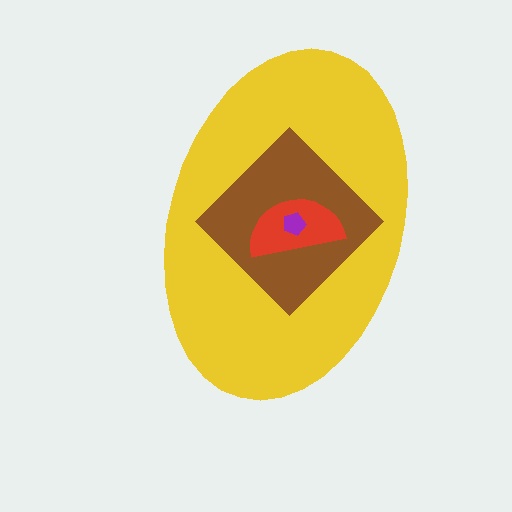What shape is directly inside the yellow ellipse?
The brown diamond.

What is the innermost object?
The purple pentagon.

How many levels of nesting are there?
4.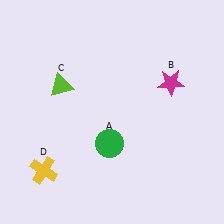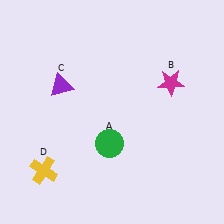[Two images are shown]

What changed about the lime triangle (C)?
In Image 1, C is lime. In Image 2, it changed to purple.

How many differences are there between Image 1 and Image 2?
There is 1 difference between the two images.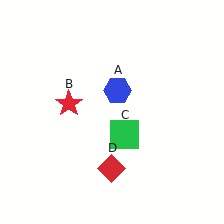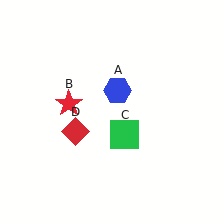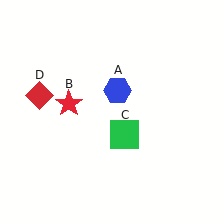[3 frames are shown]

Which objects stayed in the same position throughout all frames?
Blue hexagon (object A) and red star (object B) and green square (object C) remained stationary.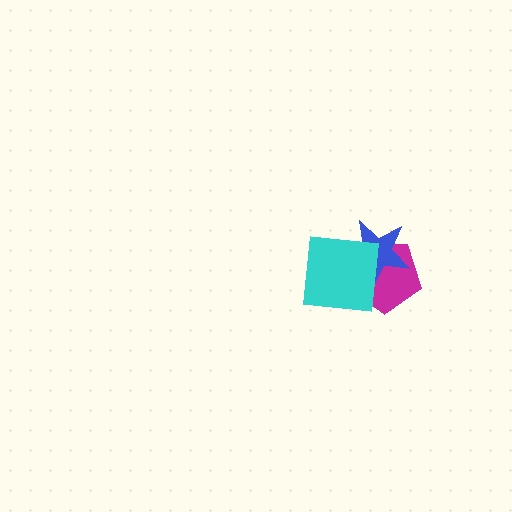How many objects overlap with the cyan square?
2 objects overlap with the cyan square.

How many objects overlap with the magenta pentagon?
2 objects overlap with the magenta pentagon.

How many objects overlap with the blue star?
2 objects overlap with the blue star.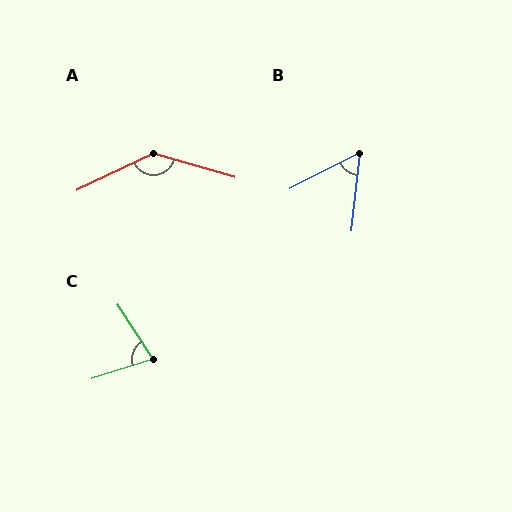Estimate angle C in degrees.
Approximately 74 degrees.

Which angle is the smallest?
B, at approximately 57 degrees.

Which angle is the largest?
A, at approximately 139 degrees.